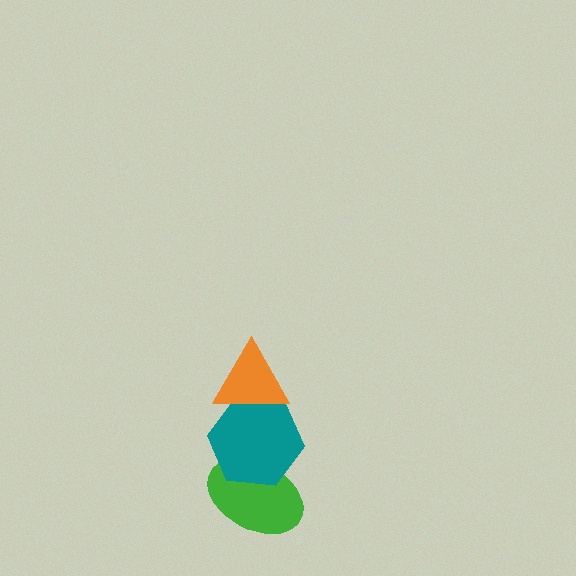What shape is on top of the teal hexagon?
The orange triangle is on top of the teal hexagon.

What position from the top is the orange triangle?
The orange triangle is 1st from the top.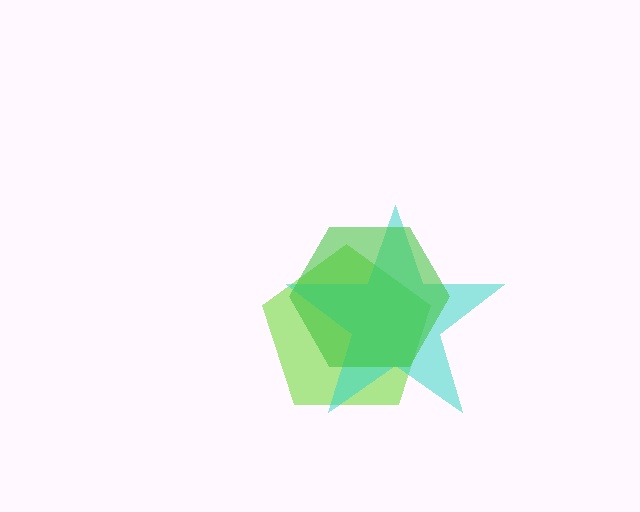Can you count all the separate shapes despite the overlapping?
Yes, there are 3 separate shapes.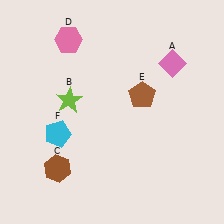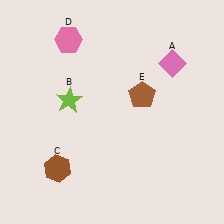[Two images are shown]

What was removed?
The cyan pentagon (F) was removed in Image 2.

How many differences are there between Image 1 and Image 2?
There is 1 difference between the two images.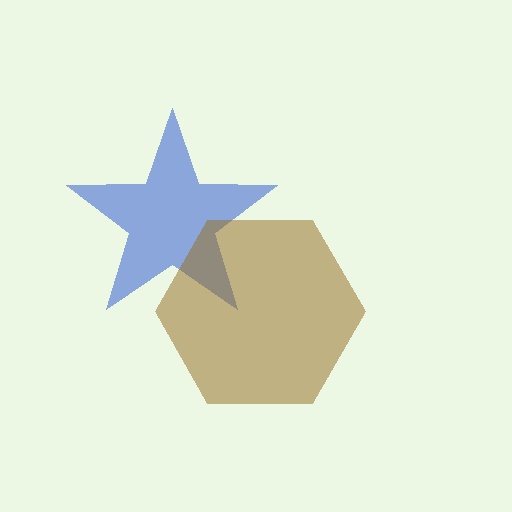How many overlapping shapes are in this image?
There are 2 overlapping shapes in the image.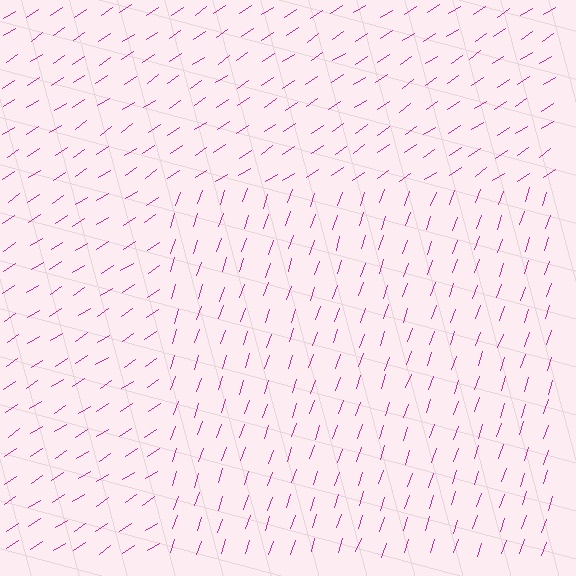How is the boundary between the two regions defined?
The boundary is defined purely by a change in line orientation (approximately 38 degrees difference). All lines are the same color and thickness.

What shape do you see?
I see a rectangle.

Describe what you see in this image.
The image is filled with small magenta line segments. A rectangle region in the image has lines oriented differently from the surrounding lines, creating a visible texture boundary.